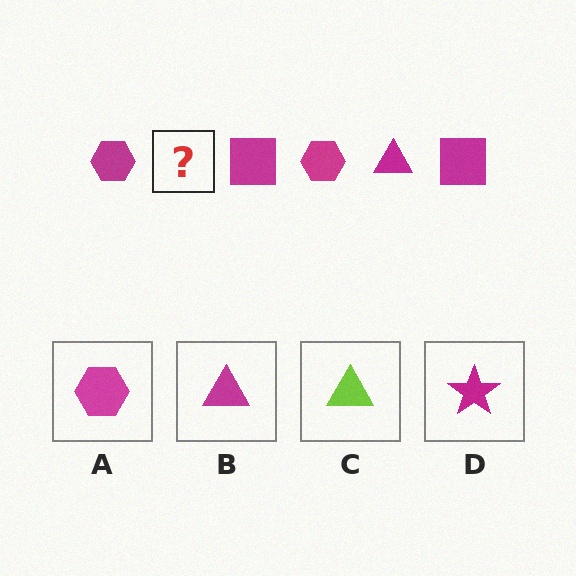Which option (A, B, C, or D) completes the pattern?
B.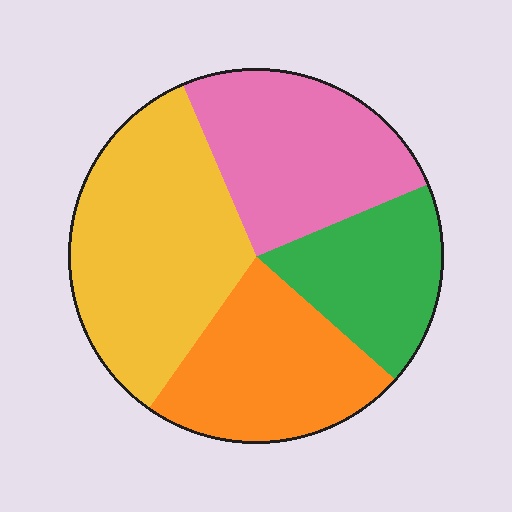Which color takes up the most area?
Yellow, at roughly 35%.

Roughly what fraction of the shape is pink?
Pink covers about 25% of the shape.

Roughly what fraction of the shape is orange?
Orange takes up about one quarter (1/4) of the shape.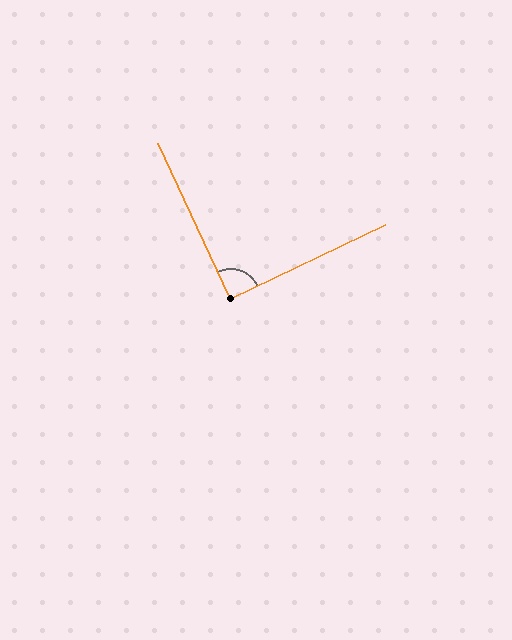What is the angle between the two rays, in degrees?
Approximately 89 degrees.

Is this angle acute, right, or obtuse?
It is approximately a right angle.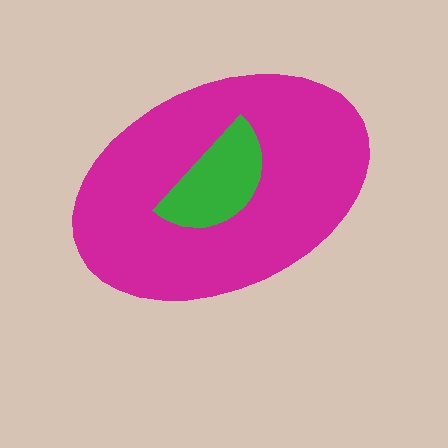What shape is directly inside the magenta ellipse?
The green semicircle.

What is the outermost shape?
The magenta ellipse.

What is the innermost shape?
The green semicircle.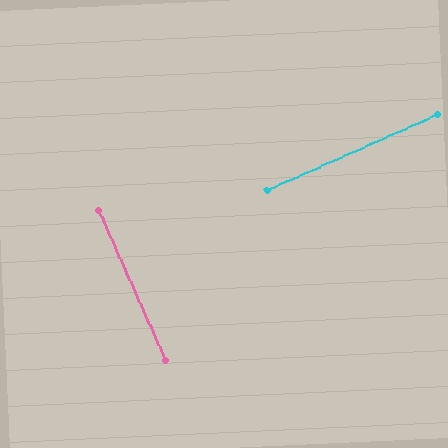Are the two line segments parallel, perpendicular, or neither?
Perpendicular — they meet at approximately 90°.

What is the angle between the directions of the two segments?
Approximately 90 degrees.